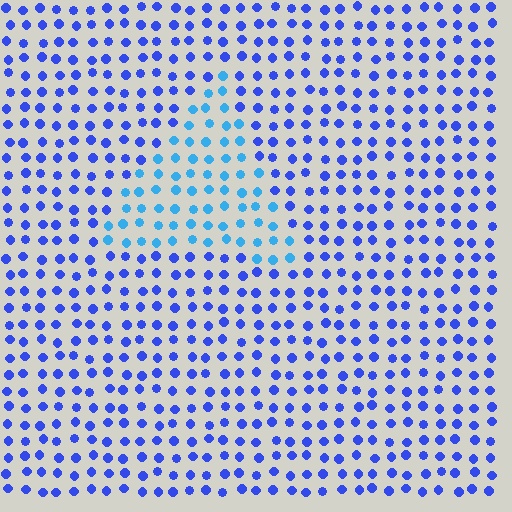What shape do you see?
I see a triangle.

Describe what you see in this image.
The image is filled with small blue elements in a uniform arrangement. A triangle-shaped region is visible where the elements are tinted to a slightly different hue, forming a subtle color boundary.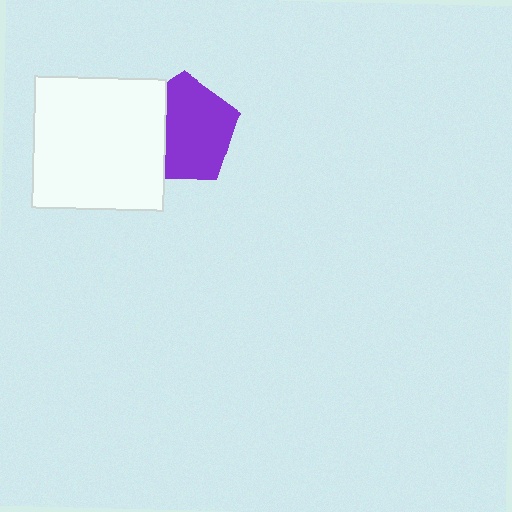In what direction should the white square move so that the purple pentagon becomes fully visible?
The white square should move left. That is the shortest direction to clear the overlap and leave the purple pentagon fully visible.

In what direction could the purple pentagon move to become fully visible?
The purple pentagon could move right. That would shift it out from behind the white square entirely.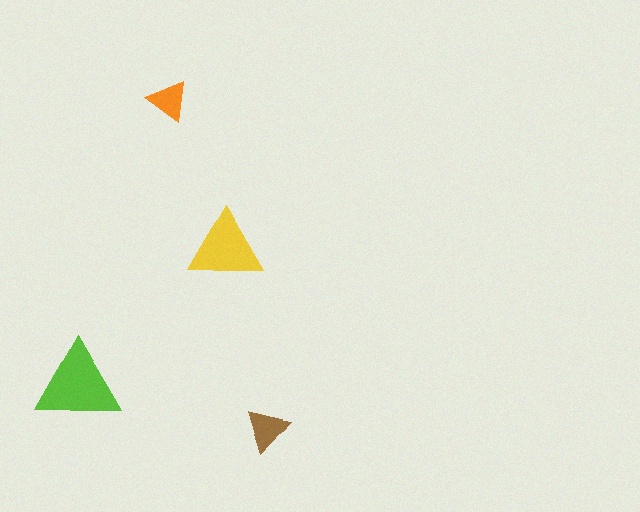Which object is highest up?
The orange triangle is topmost.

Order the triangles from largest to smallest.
the lime one, the yellow one, the brown one, the orange one.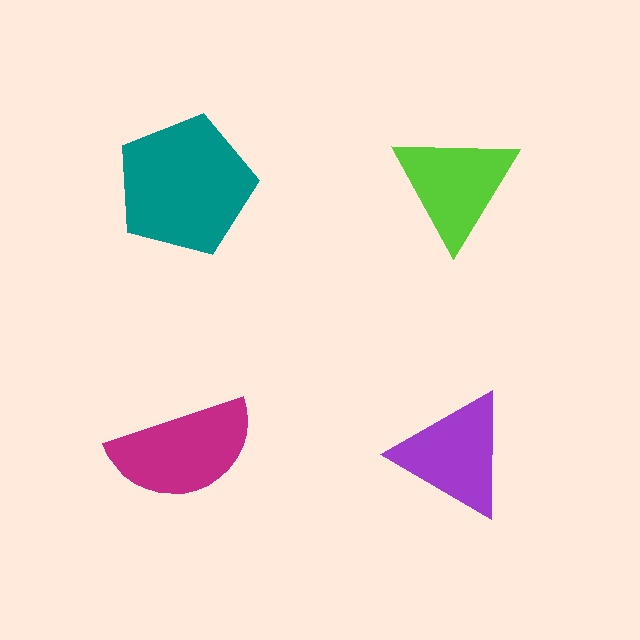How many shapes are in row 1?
2 shapes.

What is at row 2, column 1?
A magenta semicircle.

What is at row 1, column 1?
A teal pentagon.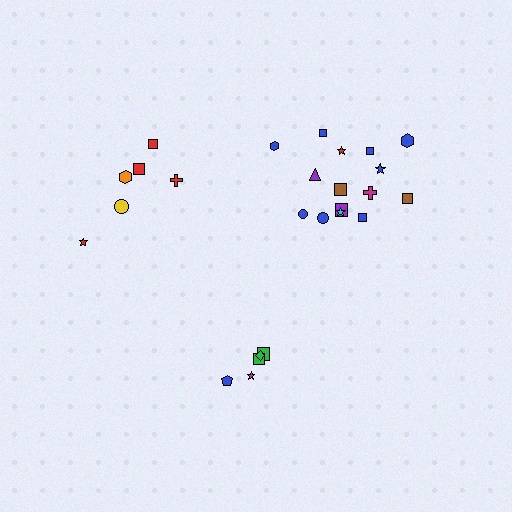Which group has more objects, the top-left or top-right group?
The top-right group.